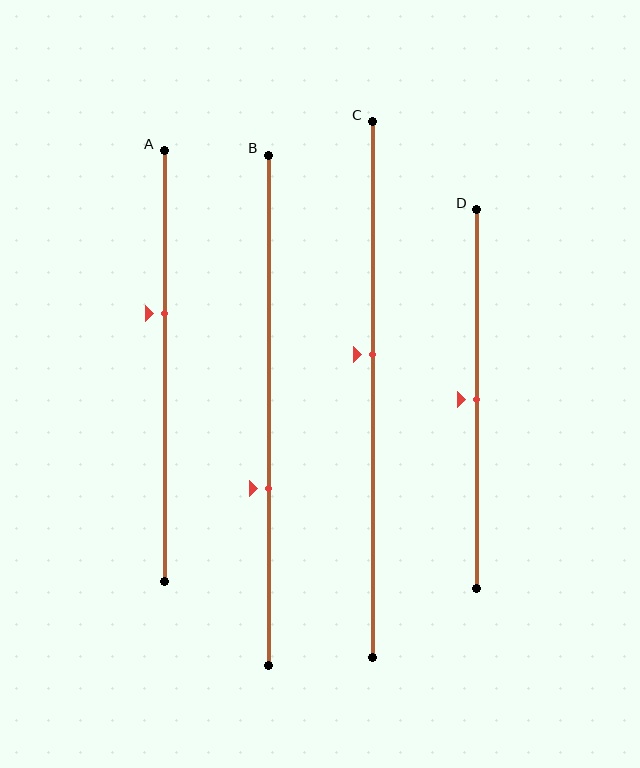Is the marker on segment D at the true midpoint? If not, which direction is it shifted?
Yes, the marker on segment D is at the true midpoint.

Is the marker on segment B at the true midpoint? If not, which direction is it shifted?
No, the marker on segment B is shifted downward by about 15% of the segment length.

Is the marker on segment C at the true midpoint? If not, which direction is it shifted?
No, the marker on segment C is shifted upward by about 6% of the segment length.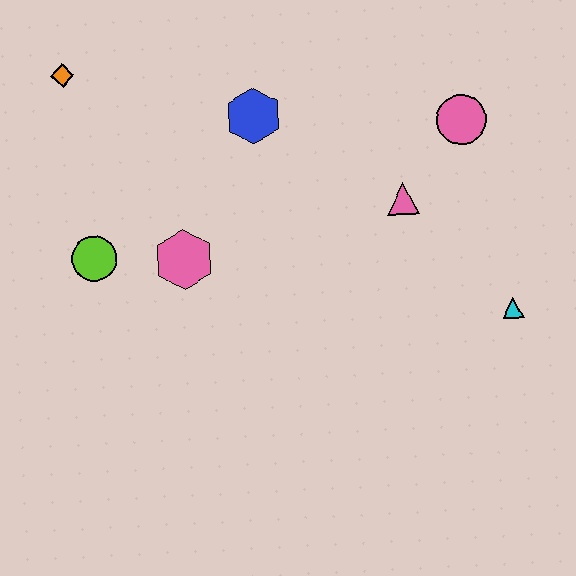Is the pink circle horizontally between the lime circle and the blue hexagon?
No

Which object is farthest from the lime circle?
The cyan triangle is farthest from the lime circle.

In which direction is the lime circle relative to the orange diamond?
The lime circle is below the orange diamond.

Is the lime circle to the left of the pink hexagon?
Yes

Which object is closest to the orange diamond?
The lime circle is closest to the orange diamond.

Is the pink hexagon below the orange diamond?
Yes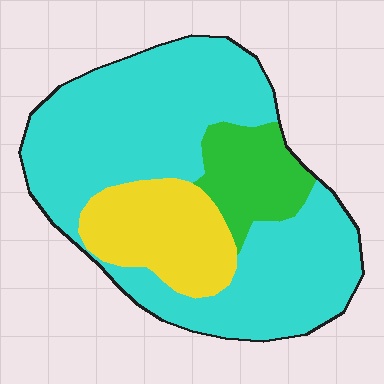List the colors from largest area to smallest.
From largest to smallest: cyan, yellow, green.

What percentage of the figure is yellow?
Yellow takes up about one fifth (1/5) of the figure.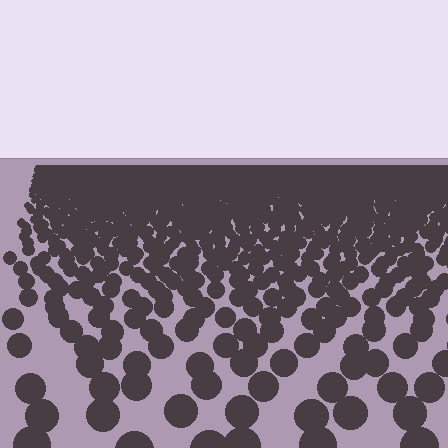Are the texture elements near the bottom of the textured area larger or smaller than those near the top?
Larger. Near the bottom, elements are closer to the viewer and appear at a bigger on-screen size.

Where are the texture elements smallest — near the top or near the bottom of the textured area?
Near the top.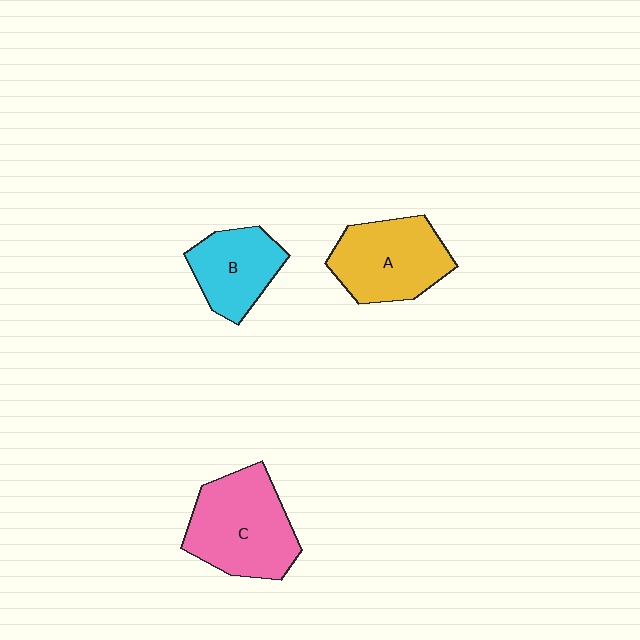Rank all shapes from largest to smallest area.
From largest to smallest: C (pink), A (yellow), B (cyan).